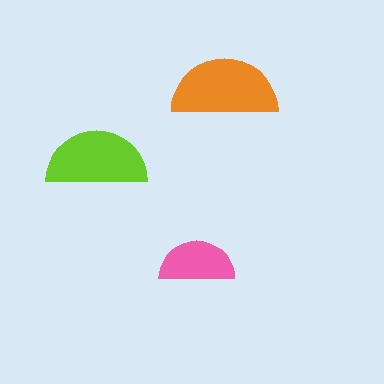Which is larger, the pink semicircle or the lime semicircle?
The lime one.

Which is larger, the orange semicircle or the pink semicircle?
The orange one.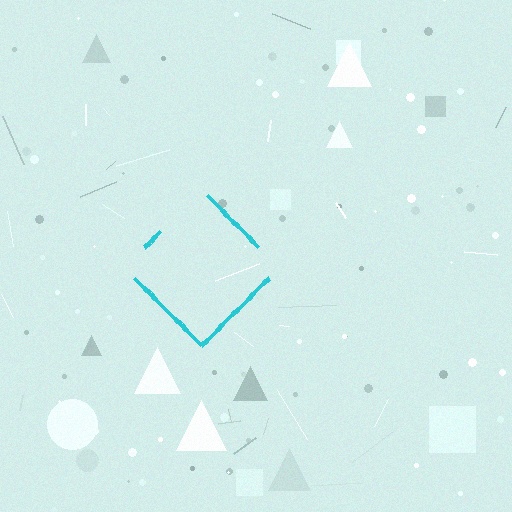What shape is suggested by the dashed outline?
The dashed outline suggests a diamond.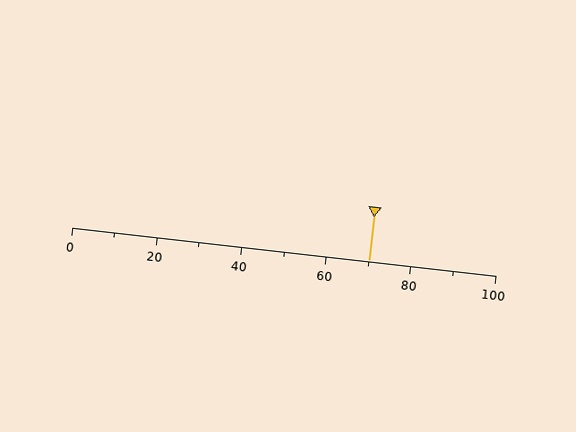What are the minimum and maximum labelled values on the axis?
The axis runs from 0 to 100.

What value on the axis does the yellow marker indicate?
The marker indicates approximately 70.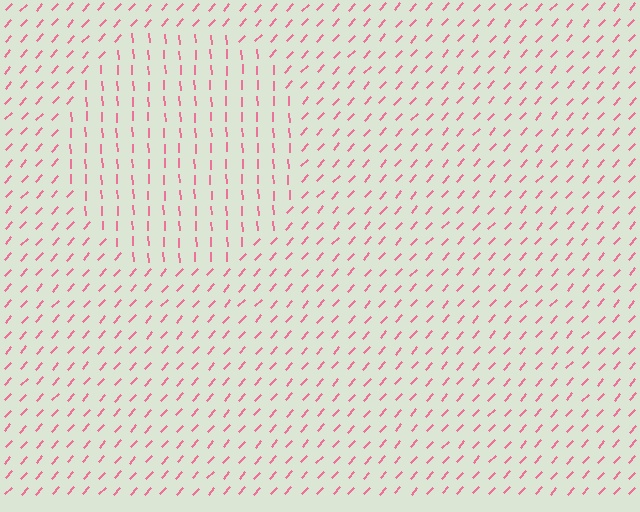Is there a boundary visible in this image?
Yes, there is a texture boundary formed by a change in line orientation.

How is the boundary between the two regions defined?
The boundary is defined purely by a change in line orientation (approximately 45 degrees difference). All lines are the same color and thickness.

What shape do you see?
I see a circle.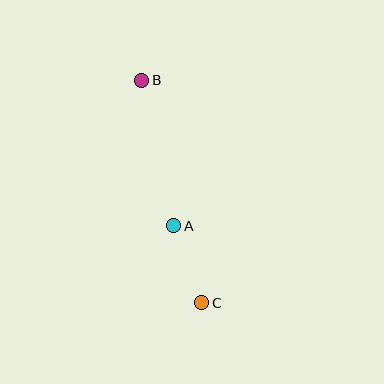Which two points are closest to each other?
Points A and C are closest to each other.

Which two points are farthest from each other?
Points B and C are farthest from each other.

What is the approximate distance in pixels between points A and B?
The distance between A and B is approximately 149 pixels.